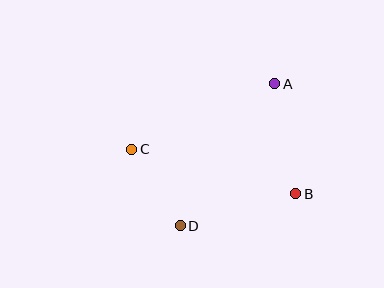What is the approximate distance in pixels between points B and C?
The distance between B and C is approximately 170 pixels.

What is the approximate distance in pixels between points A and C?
The distance between A and C is approximately 157 pixels.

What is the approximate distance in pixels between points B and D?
The distance between B and D is approximately 120 pixels.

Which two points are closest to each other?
Points C and D are closest to each other.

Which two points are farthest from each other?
Points A and D are farthest from each other.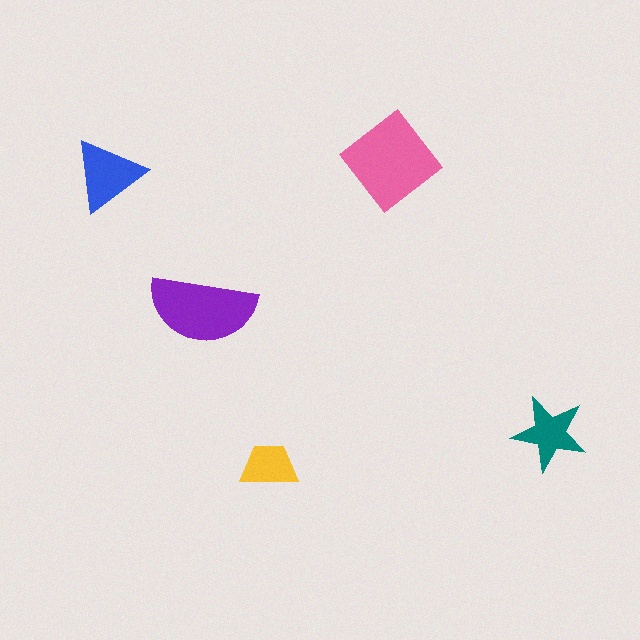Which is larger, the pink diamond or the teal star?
The pink diamond.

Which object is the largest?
The pink diamond.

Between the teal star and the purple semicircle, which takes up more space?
The purple semicircle.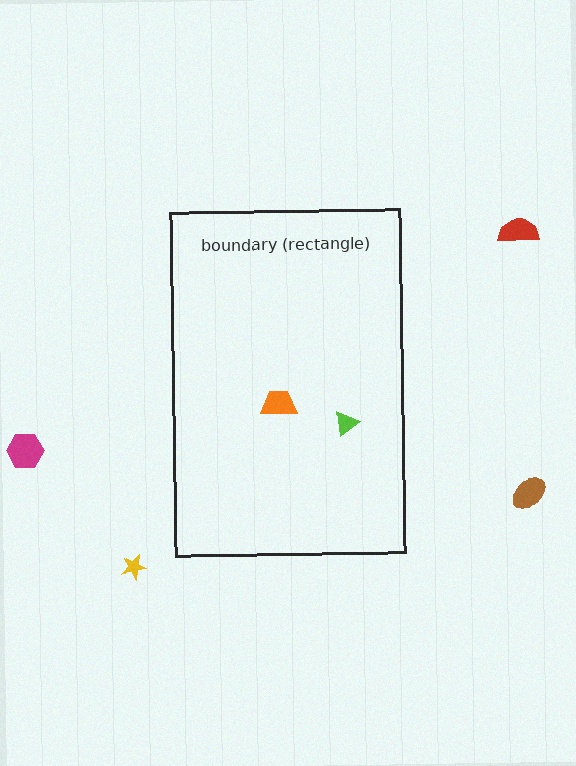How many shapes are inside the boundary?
2 inside, 4 outside.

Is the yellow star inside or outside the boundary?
Outside.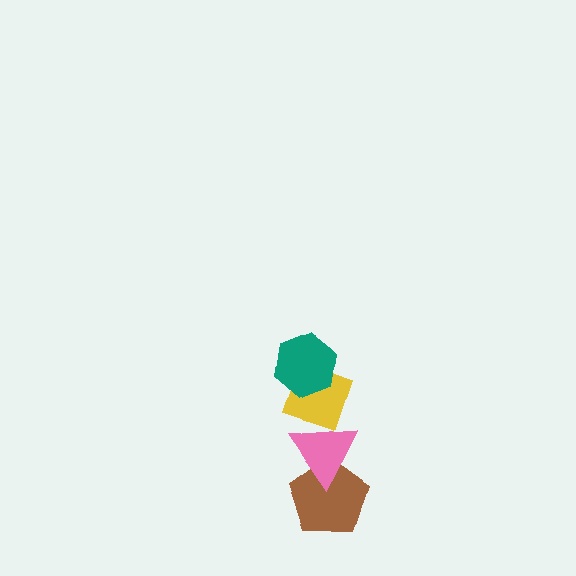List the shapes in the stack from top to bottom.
From top to bottom: the teal hexagon, the yellow diamond, the pink triangle, the brown pentagon.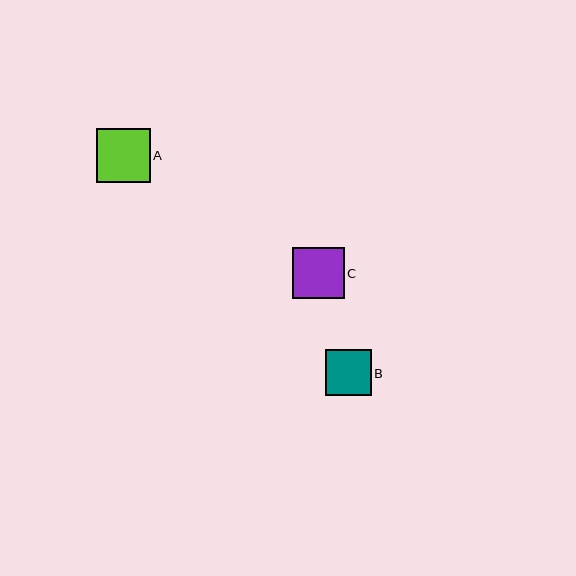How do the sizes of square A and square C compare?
Square A and square C are approximately the same size.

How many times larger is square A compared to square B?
Square A is approximately 1.2 times the size of square B.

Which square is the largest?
Square A is the largest with a size of approximately 54 pixels.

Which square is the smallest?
Square B is the smallest with a size of approximately 46 pixels.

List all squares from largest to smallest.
From largest to smallest: A, C, B.